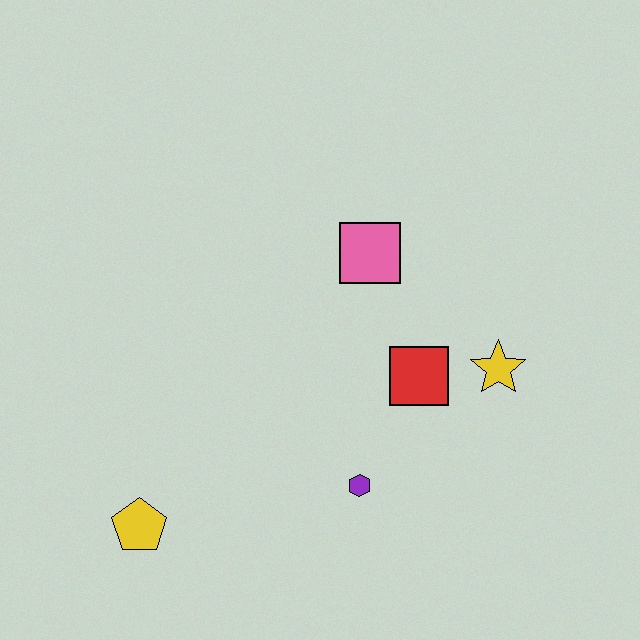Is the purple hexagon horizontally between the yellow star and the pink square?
No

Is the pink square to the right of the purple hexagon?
Yes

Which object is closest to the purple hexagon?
The red square is closest to the purple hexagon.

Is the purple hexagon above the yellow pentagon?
Yes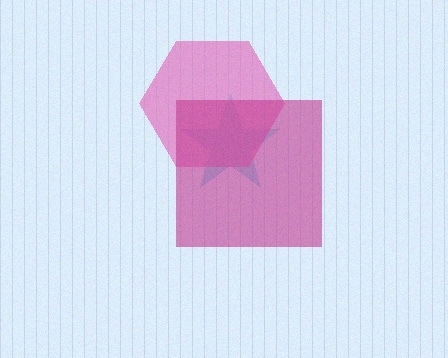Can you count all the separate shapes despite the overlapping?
Yes, there are 3 separate shapes.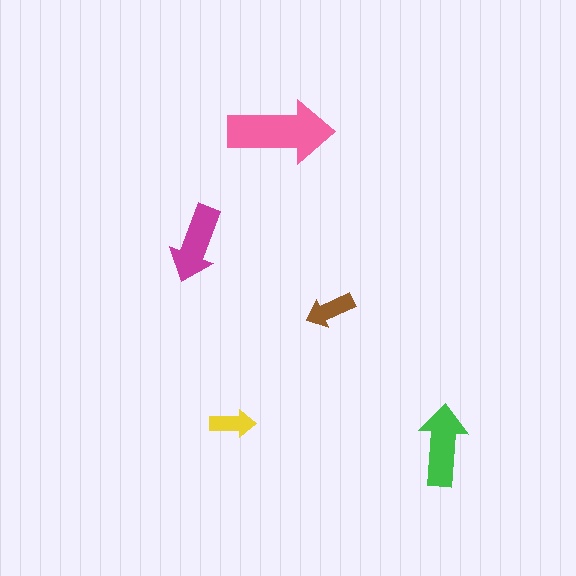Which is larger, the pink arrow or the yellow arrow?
The pink one.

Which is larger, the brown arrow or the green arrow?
The green one.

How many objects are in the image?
There are 5 objects in the image.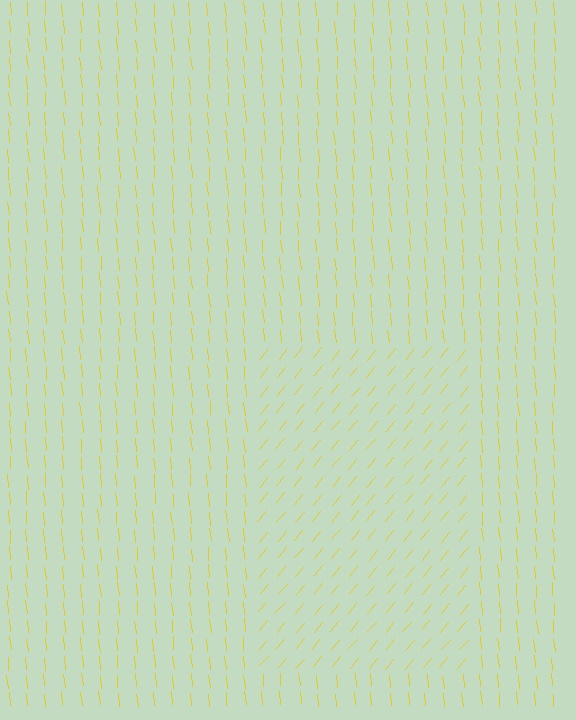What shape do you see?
I see a rectangle.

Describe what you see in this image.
The image is filled with small yellow line segments. A rectangle region in the image has lines oriented differently from the surrounding lines, creating a visible texture boundary.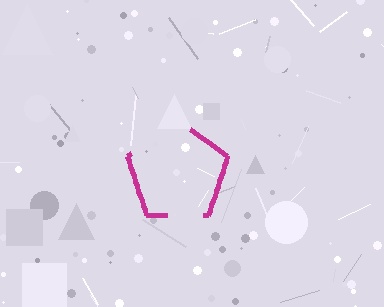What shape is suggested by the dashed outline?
The dashed outline suggests a pentagon.